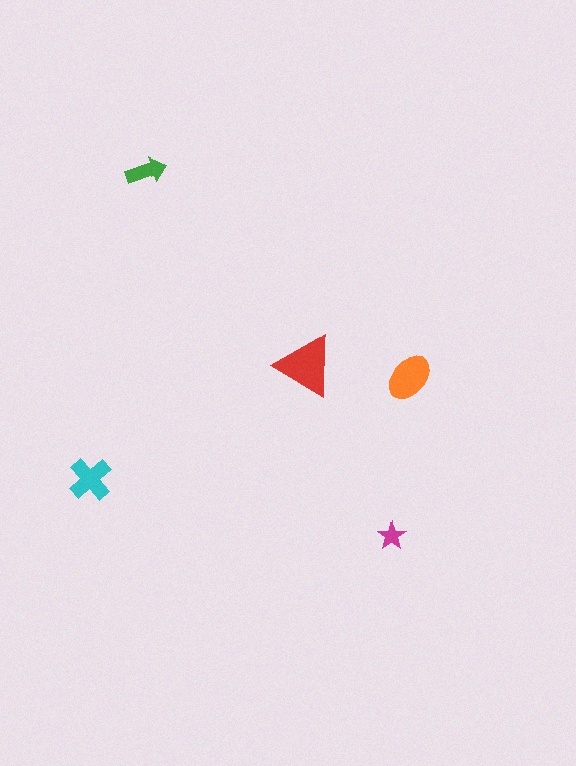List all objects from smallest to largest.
The magenta star, the green arrow, the cyan cross, the orange ellipse, the red triangle.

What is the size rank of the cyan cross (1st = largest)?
3rd.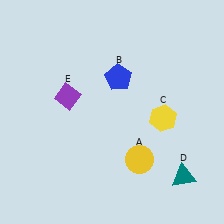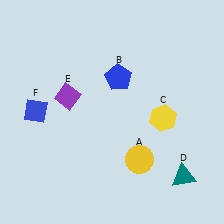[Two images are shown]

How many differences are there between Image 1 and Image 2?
There is 1 difference between the two images.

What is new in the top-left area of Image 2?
A blue diamond (F) was added in the top-left area of Image 2.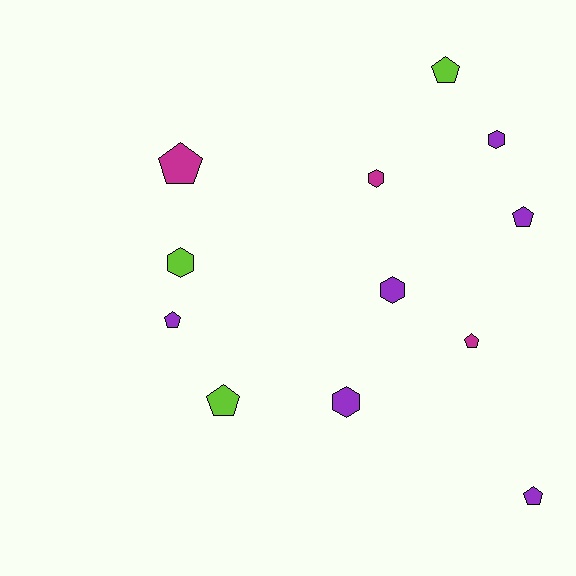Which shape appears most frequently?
Pentagon, with 7 objects.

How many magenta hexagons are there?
There is 1 magenta hexagon.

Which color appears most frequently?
Purple, with 6 objects.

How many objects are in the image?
There are 12 objects.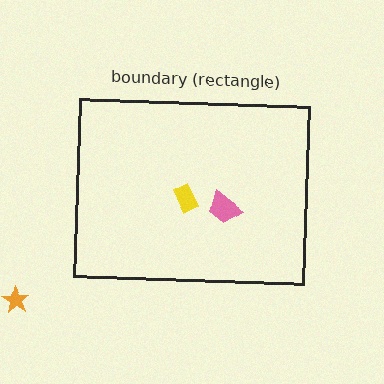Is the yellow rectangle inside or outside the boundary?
Inside.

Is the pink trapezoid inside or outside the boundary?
Inside.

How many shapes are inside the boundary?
2 inside, 1 outside.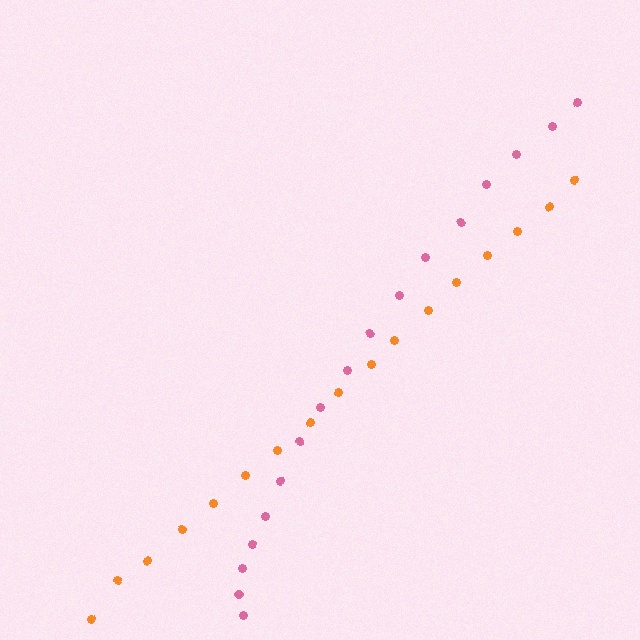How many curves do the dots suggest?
There are 2 distinct paths.